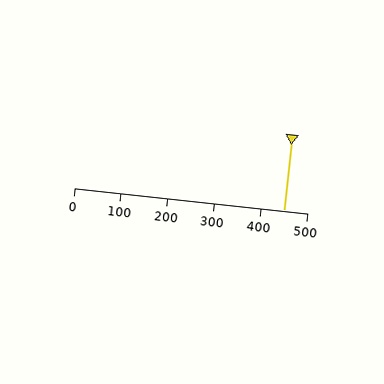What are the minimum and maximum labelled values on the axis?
The axis runs from 0 to 500.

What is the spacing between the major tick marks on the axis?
The major ticks are spaced 100 apart.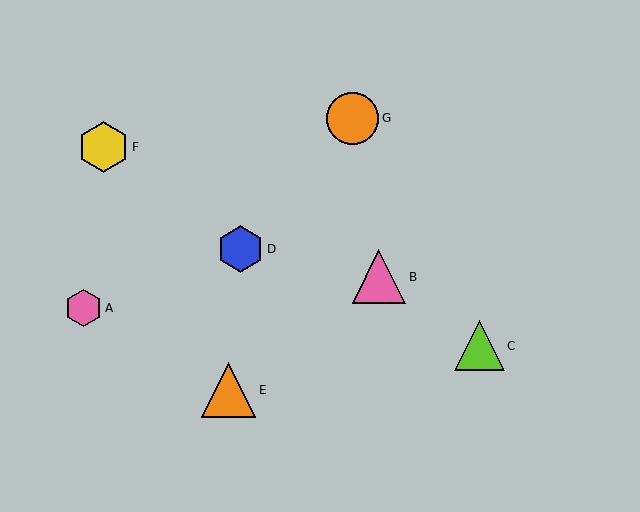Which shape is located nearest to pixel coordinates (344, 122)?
The orange circle (labeled G) at (352, 118) is nearest to that location.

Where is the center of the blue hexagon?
The center of the blue hexagon is at (240, 249).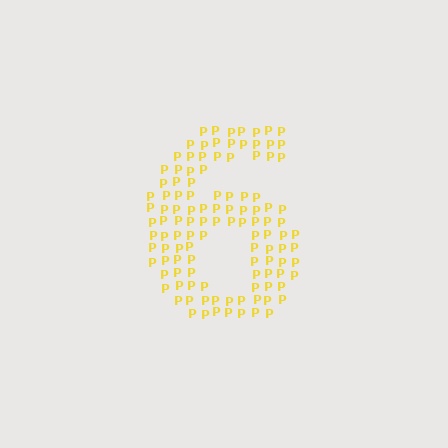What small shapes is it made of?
It is made of small letter P's.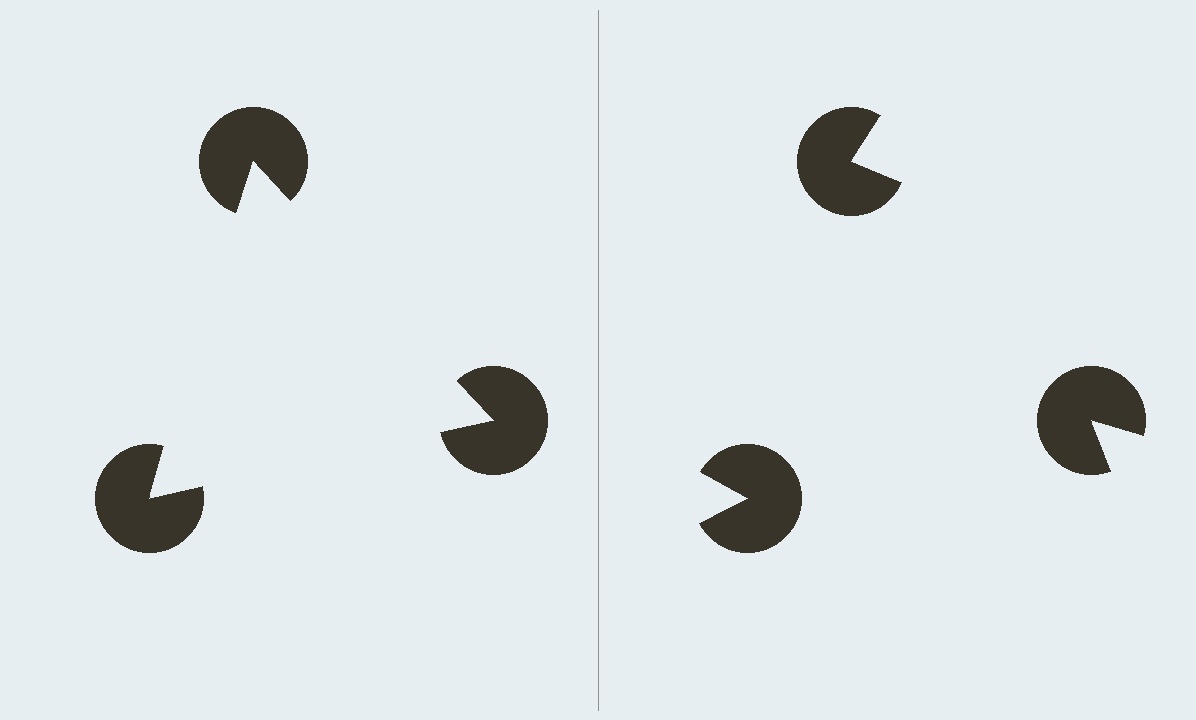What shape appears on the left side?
An illusory triangle.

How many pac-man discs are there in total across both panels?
6 — 3 on each side.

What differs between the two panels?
The pac-man discs are positioned identically on both sides; only the wedge orientations differ. On the left they align to a triangle; on the right they are misaligned.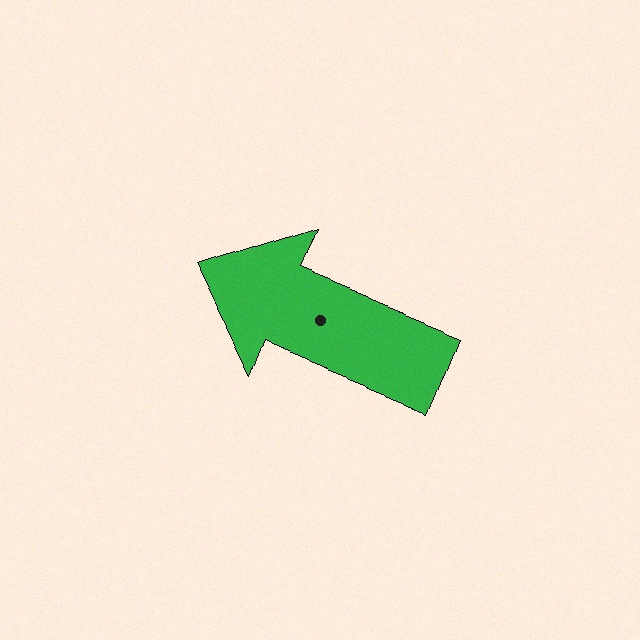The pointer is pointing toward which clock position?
Roughly 10 o'clock.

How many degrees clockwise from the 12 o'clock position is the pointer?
Approximately 292 degrees.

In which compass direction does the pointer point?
West.